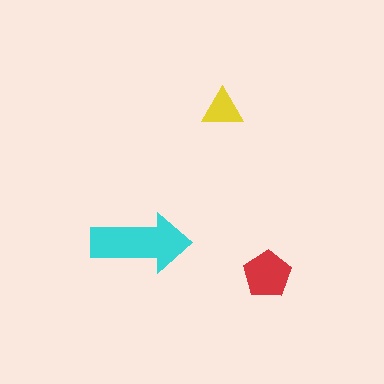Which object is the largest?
The cyan arrow.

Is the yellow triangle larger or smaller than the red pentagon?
Smaller.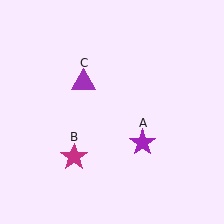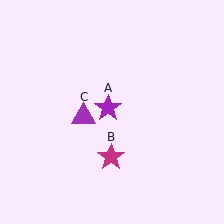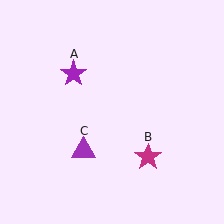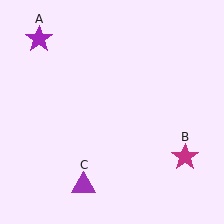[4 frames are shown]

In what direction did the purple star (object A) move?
The purple star (object A) moved up and to the left.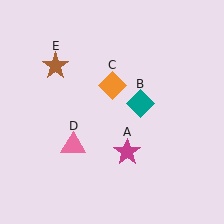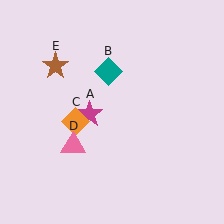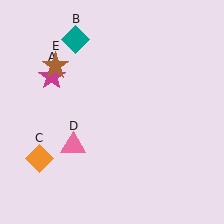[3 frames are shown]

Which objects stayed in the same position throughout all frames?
Pink triangle (object D) and brown star (object E) remained stationary.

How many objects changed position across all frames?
3 objects changed position: magenta star (object A), teal diamond (object B), orange diamond (object C).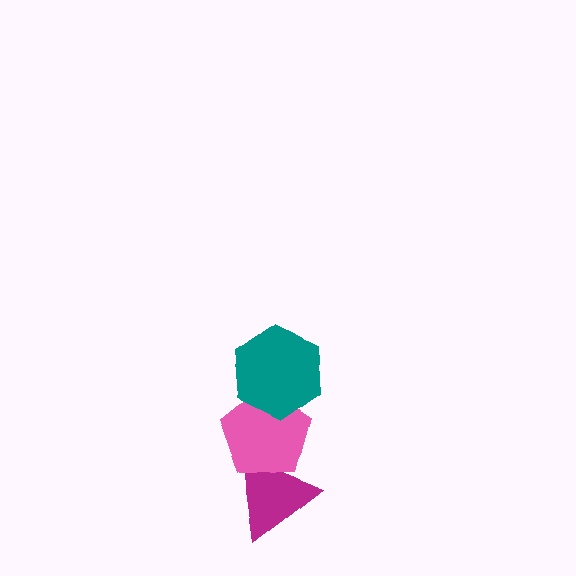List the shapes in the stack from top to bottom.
From top to bottom: the teal hexagon, the pink pentagon, the magenta triangle.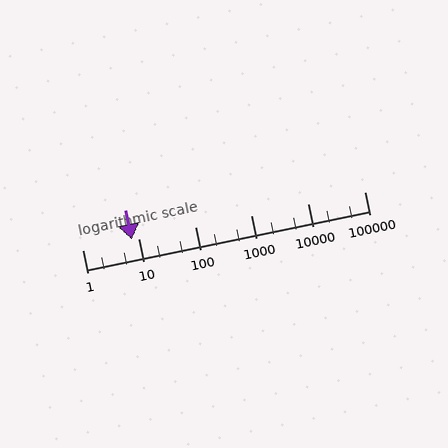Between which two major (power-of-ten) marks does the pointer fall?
The pointer is between 1 and 10.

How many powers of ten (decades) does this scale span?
The scale spans 5 decades, from 1 to 100000.